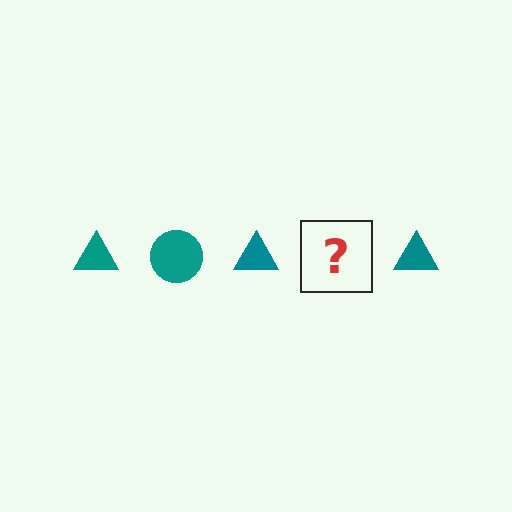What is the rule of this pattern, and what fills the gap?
The rule is that the pattern cycles through triangle, circle shapes in teal. The gap should be filled with a teal circle.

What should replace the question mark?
The question mark should be replaced with a teal circle.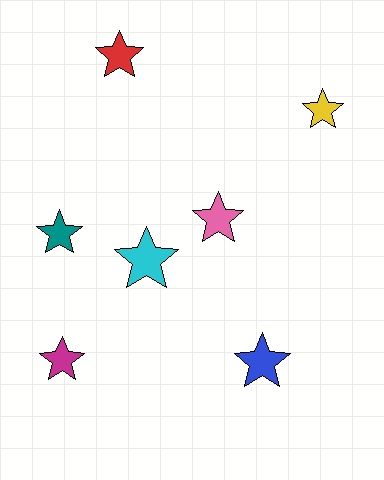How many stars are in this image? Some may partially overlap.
There are 7 stars.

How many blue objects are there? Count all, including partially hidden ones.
There is 1 blue object.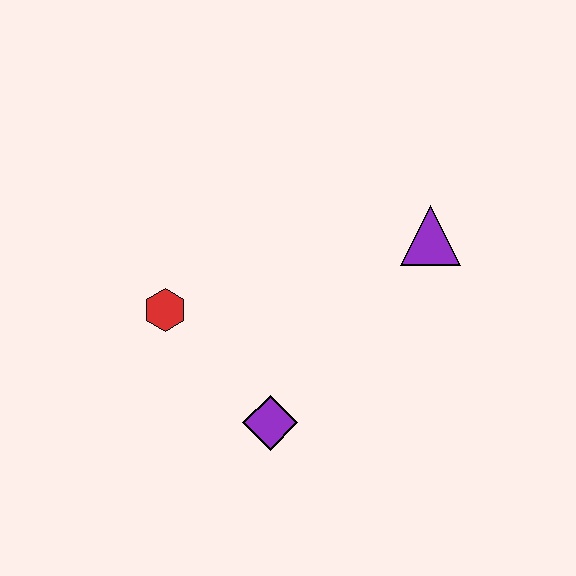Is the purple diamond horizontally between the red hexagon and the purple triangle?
Yes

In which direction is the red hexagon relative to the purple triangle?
The red hexagon is to the left of the purple triangle.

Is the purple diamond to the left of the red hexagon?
No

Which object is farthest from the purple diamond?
The purple triangle is farthest from the purple diamond.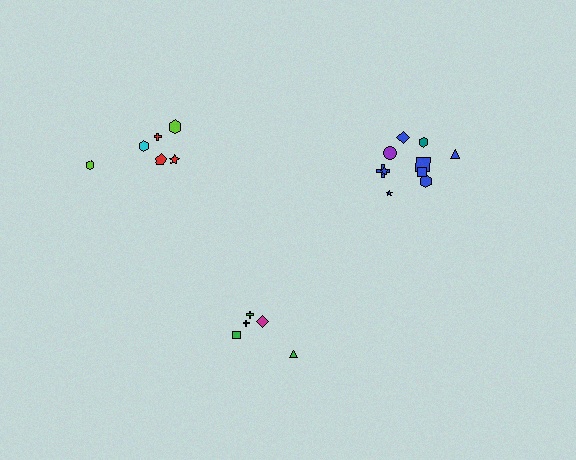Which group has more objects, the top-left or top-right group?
The top-right group.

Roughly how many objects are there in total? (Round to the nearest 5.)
Roughly 20 objects in total.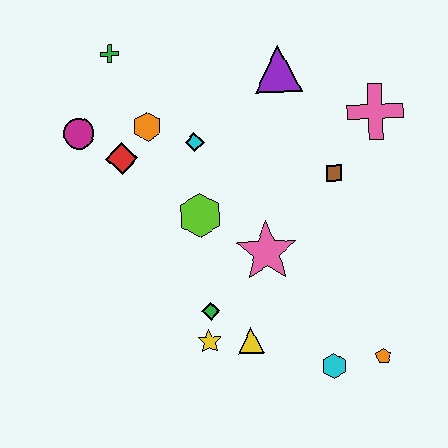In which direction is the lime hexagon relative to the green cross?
The lime hexagon is below the green cross.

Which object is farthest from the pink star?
The green cross is farthest from the pink star.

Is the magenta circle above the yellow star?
Yes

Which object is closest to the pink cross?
The brown square is closest to the pink cross.